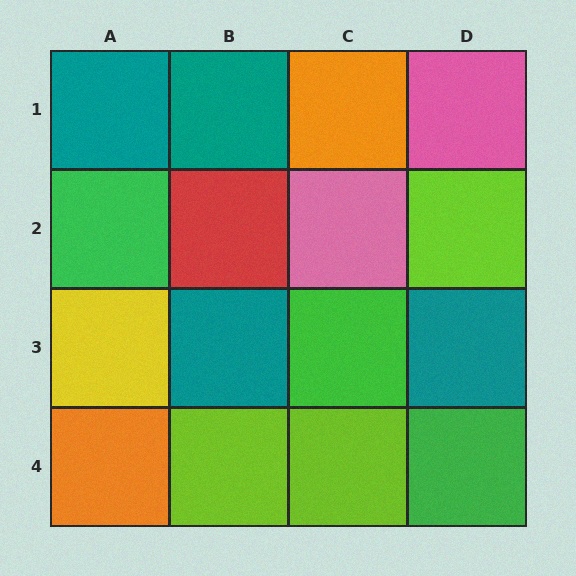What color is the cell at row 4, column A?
Orange.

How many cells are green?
3 cells are green.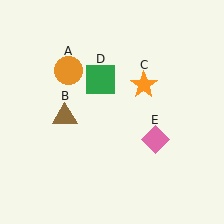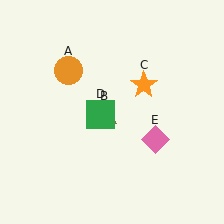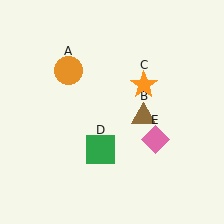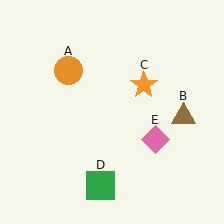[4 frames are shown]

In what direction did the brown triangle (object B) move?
The brown triangle (object B) moved right.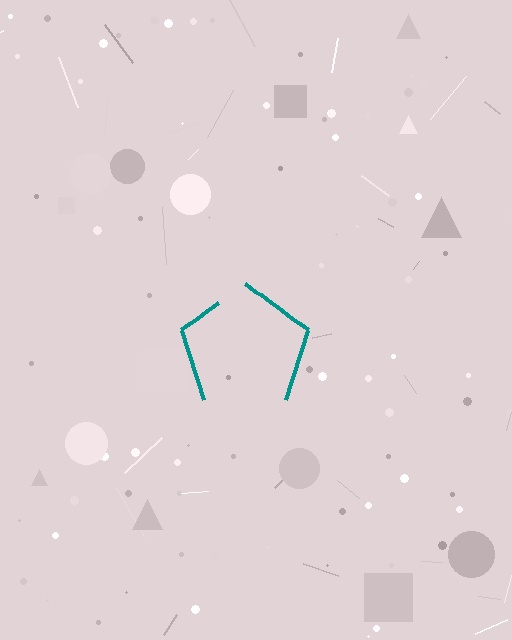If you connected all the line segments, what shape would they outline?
They would outline a pentagon.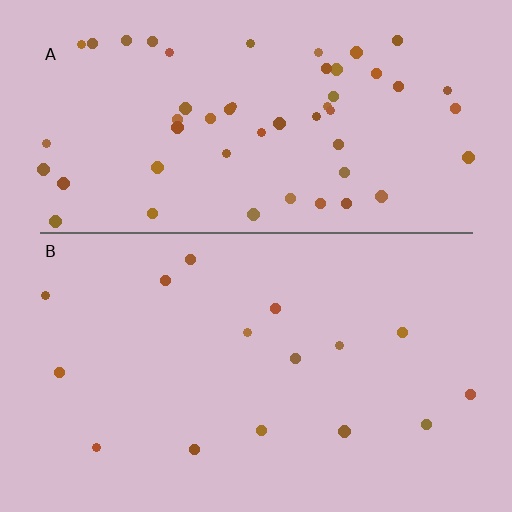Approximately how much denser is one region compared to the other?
Approximately 3.5× — region A over region B.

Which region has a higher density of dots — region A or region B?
A (the top).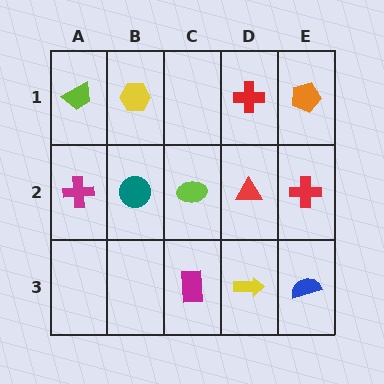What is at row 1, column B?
A yellow hexagon.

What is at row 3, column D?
A yellow arrow.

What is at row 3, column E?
A blue semicircle.